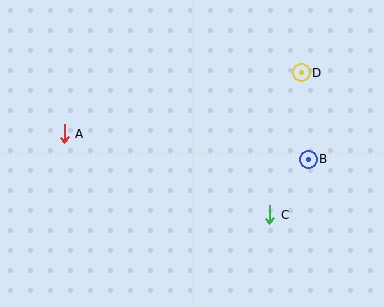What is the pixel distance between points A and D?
The distance between A and D is 245 pixels.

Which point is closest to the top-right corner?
Point D is closest to the top-right corner.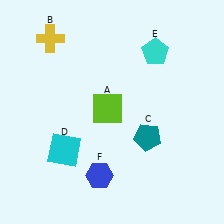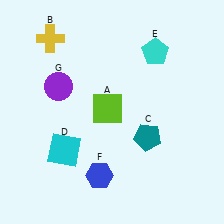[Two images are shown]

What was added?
A purple circle (G) was added in Image 2.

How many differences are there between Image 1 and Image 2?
There is 1 difference between the two images.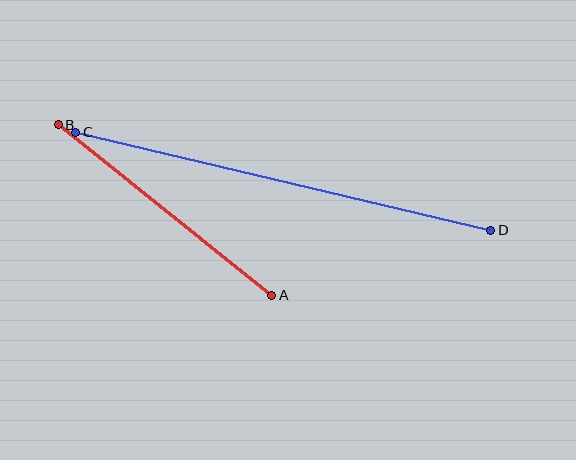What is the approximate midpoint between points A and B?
The midpoint is at approximately (165, 210) pixels.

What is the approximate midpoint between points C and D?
The midpoint is at approximately (283, 181) pixels.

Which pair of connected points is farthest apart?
Points C and D are farthest apart.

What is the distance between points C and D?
The distance is approximately 426 pixels.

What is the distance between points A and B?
The distance is approximately 273 pixels.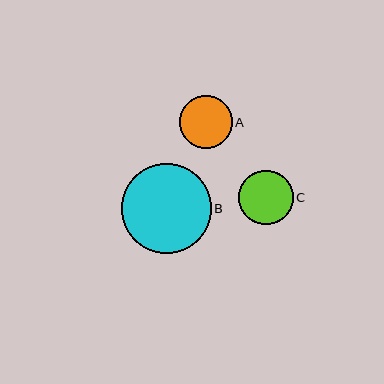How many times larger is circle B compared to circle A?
Circle B is approximately 1.7 times the size of circle A.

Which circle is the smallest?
Circle A is the smallest with a size of approximately 53 pixels.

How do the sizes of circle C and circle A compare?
Circle C and circle A are approximately the same size.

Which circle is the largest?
Circle B is the largest with a size of approximately 90 pixels.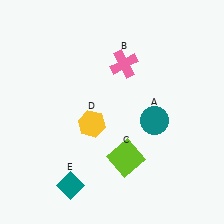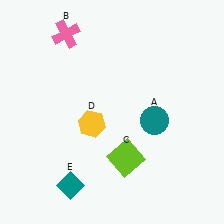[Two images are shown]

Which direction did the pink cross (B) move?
The pink cross (B) moved left.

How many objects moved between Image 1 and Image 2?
1 object moved between the two images.